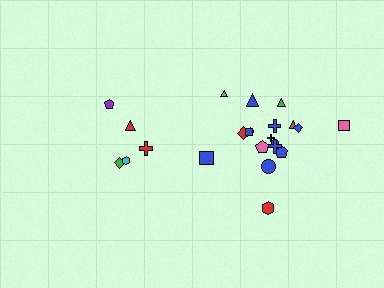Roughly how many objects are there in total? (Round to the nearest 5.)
Roughly 25 objects in total.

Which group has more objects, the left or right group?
The right group.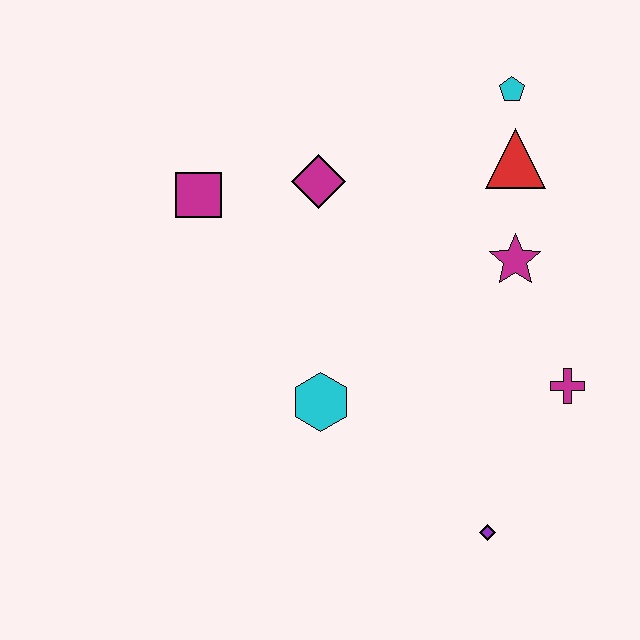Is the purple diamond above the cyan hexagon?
No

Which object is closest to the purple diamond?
The magenta cross is closest to the purple diamond.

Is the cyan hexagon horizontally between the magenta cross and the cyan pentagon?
No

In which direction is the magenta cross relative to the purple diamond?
The magenta cross is above the purple diamond.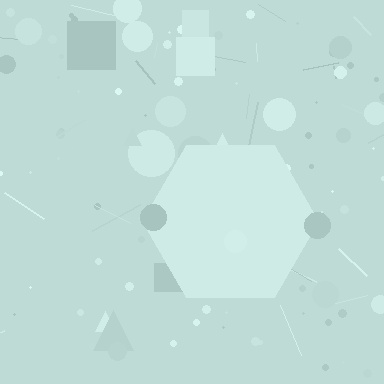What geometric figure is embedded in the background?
A hexagon is embedded in the background.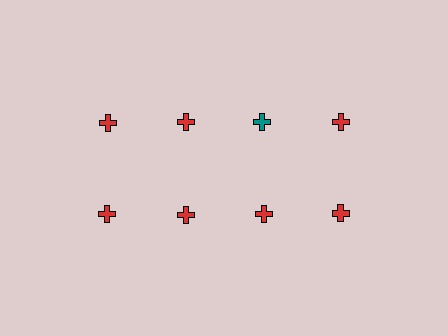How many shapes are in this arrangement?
There are 8 shapes arranged in a grid pattern.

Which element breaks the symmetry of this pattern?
The teal cross in the top row, center column breaks the symmetry. All other shapes are red crosses.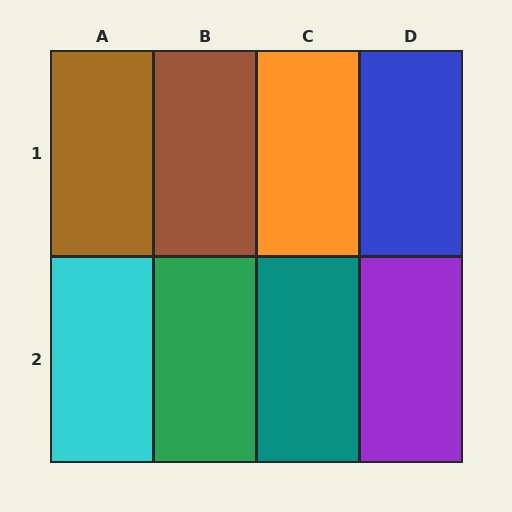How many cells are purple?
1 cell is purple.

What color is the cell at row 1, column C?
Orange.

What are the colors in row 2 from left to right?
Cyan, green, teal, purple.